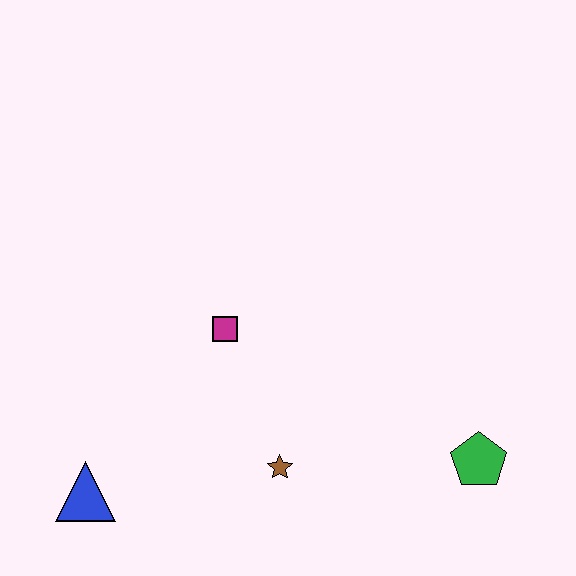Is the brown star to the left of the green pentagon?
Yes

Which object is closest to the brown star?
The magenta square is closest to the brown star.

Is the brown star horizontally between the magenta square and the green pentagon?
Yes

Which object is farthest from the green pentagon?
The blue triangle is farthest from the green pentagon.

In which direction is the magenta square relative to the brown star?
The magenta square is above the brown star.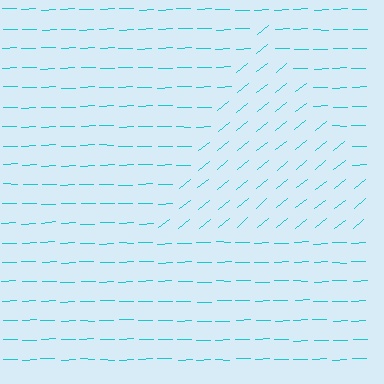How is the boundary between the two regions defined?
The boundary is defined purely by a change in line orientation (approximately 38 degrees difference). All lines are the same color and thickness.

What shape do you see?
I see a triangle.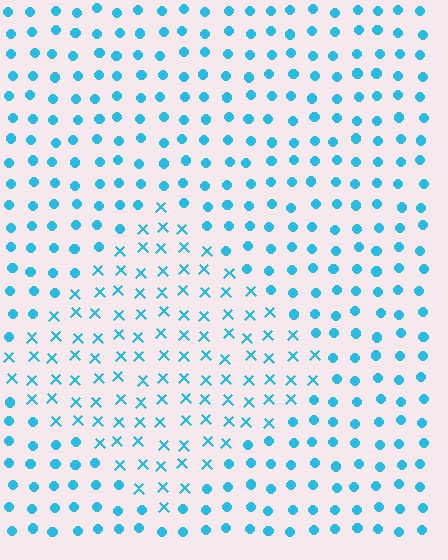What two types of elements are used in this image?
The image uses X marks inside the diamond region and circles outside it.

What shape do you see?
I see a diamond.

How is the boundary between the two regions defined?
The boundary is defined by a change in element shape: X marks inside vs. circles outside. All elements share the same color and spacing.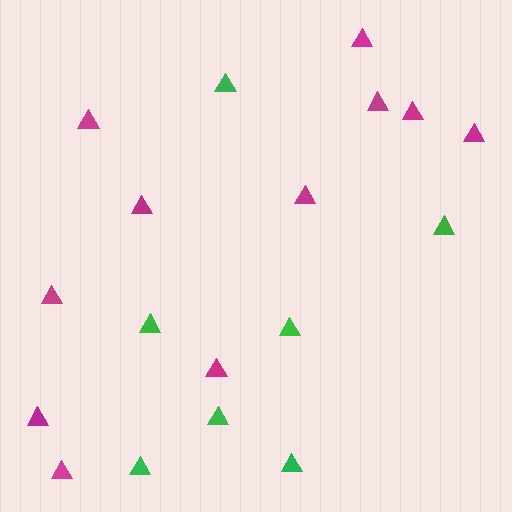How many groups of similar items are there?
There are 2 groups: one group of green triangles (7) and one group of magenta triangles (11).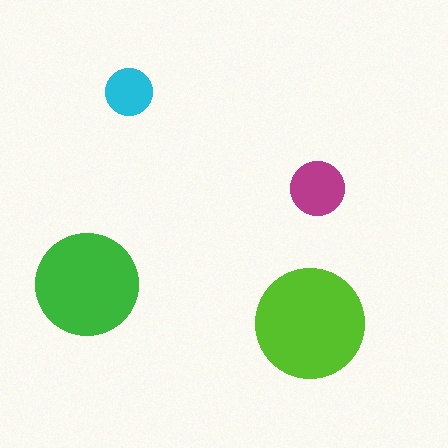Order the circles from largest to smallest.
the lime one, the green one, the magenta one, the cyan one.